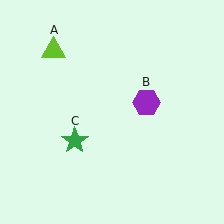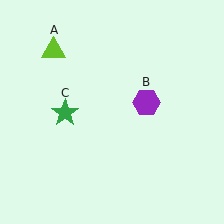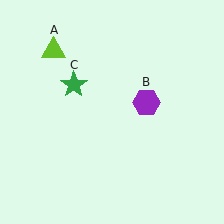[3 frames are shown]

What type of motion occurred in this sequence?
The green star (object C) rotated clockwise around the center of the scene.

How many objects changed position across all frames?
1 object changed position: green star (object C).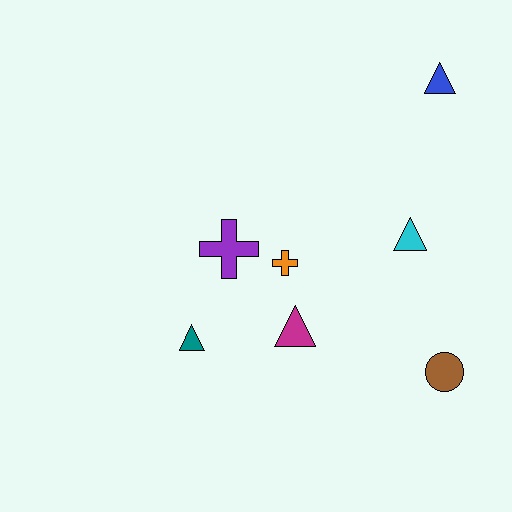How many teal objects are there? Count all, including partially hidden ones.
There is 1 teal object.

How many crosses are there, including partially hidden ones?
There are 2 crosses.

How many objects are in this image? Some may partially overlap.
There are 7 objects.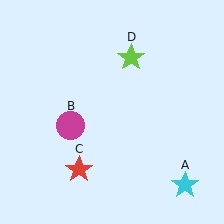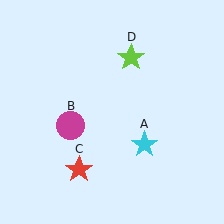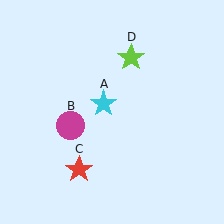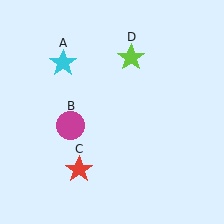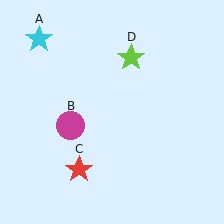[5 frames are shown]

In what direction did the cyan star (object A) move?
The cyan star (object A) moved up and to the left.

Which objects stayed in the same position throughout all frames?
Magenta circle (object B) and red star (object C) and lime star (object D) remained stationary.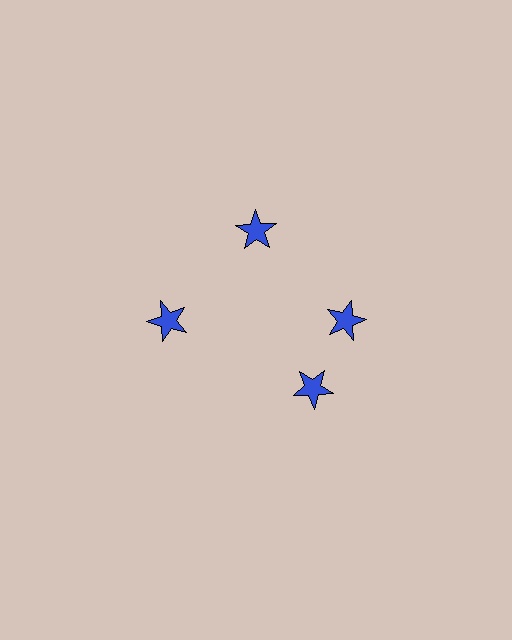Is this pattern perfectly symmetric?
No. The 4 blue stars are arranged in a ring, but one element near the 6 o'clock position is rotated out of alignment along the ring, breaking the 4-fold rotational symmetry.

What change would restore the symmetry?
The symmetry would be restored by rotating it back into even spacing with its neighbors so that all 4 stars sit at equal angles and equal distance from the center.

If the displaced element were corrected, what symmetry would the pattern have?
It would have 4-fold rotational symmetry — the pattern would map onto itself every 90 degrees.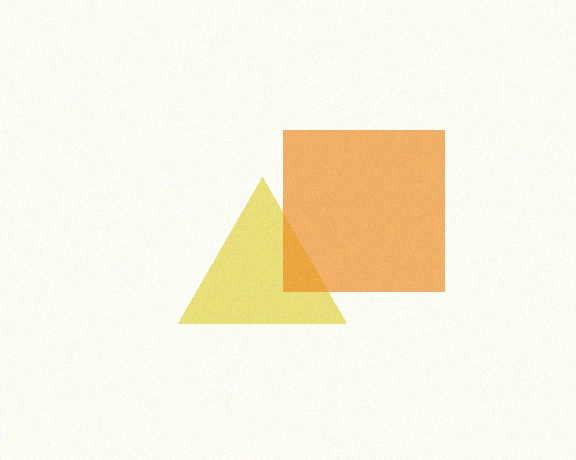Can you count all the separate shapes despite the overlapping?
Yes, there are 2 separate shapes.